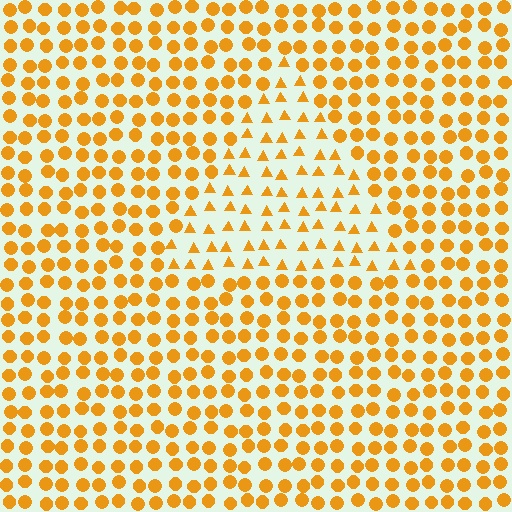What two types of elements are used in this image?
The image uses triangles inside the triangle region and circles outside it.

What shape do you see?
I see a triangle.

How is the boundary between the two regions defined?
The boundary is defined by a change in element shape: triangles inside vs. circles outside. All elements share the same color and spacing.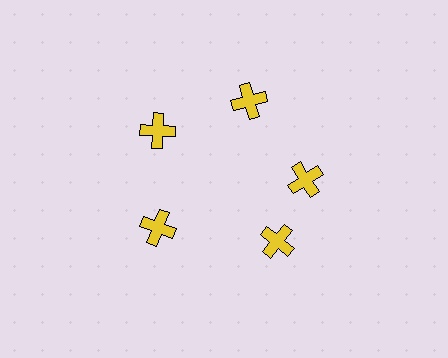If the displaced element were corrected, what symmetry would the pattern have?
It would have 5-fold rotational symmetry — the pattern would map onto itself every 72 degrees.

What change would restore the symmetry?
The symmetry would be restored by rotating it back into even spacing with its neighbors so that all 5 crosses sit at equal angles and equal distance from the center.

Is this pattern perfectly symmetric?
No. The 5 yellow crosses are arranged in a ring, but one element near the 5 o'clock position is rotated out of alignment along the ring, breaking the 5-fold rotational symmetry.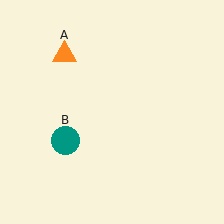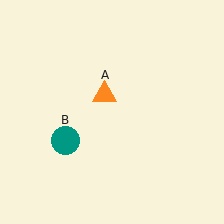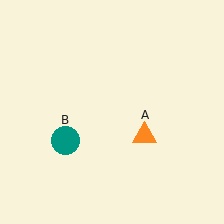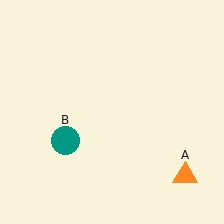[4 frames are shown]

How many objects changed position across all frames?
1 object changed position: orange triangle (object A).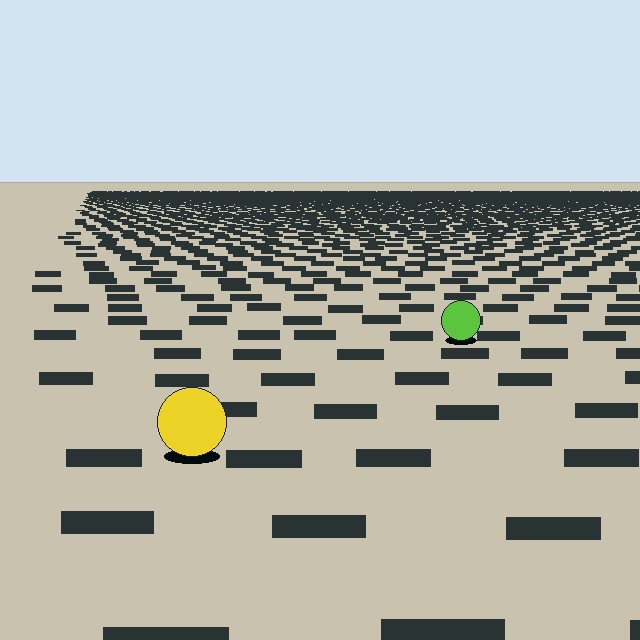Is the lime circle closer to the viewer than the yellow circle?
No. The yellow circle is closer — you can tell from the texture gradient: the ground texture is coarser near it.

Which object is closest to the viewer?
The yellow circle is closest. The texture marks near it are larger and more spread out.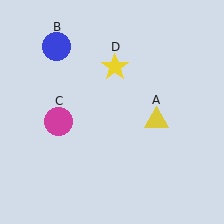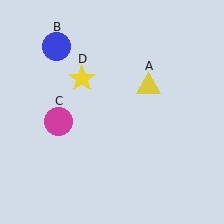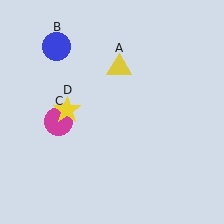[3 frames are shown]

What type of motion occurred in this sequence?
The yellow triangle (object A), yellow star (object D) rotated counterclockwise around the center of the scene.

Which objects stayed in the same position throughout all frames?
Blue circle (object B) and magenta circle (object C) remained stationary.